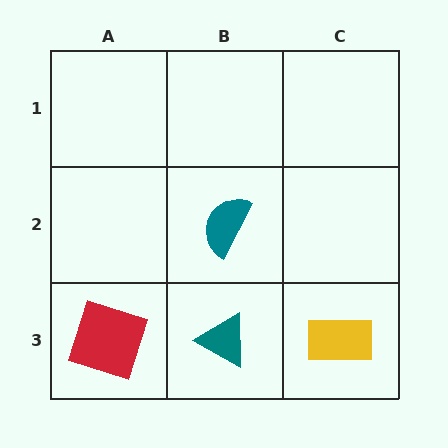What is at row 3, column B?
A teal triangle.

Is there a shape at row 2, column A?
No, that cell is empty.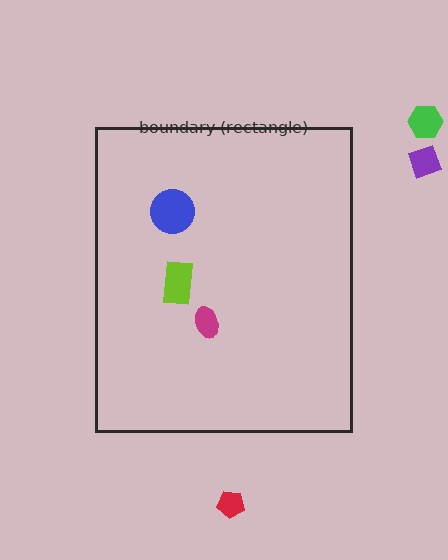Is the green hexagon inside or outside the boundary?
Outside.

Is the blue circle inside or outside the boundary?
Inside.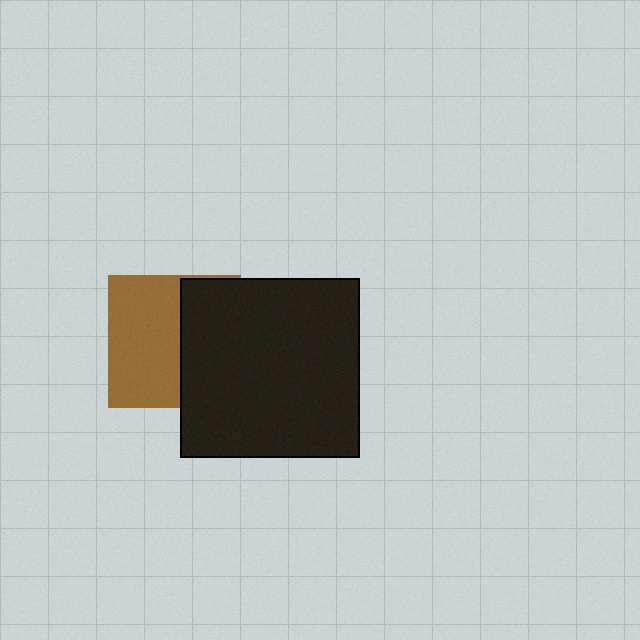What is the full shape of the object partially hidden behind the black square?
The partially hidden object is a brown square.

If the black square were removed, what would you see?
You would see the complete brown square.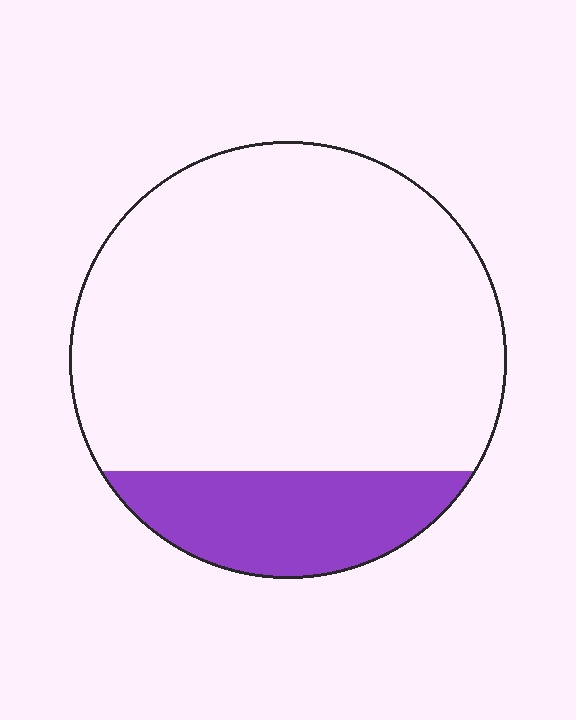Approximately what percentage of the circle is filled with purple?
Approximately 20%.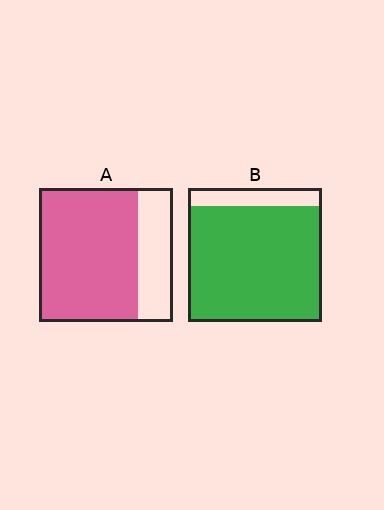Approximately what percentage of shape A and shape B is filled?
A is approximately 75% and B is approximately 85%.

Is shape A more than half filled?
Yes.